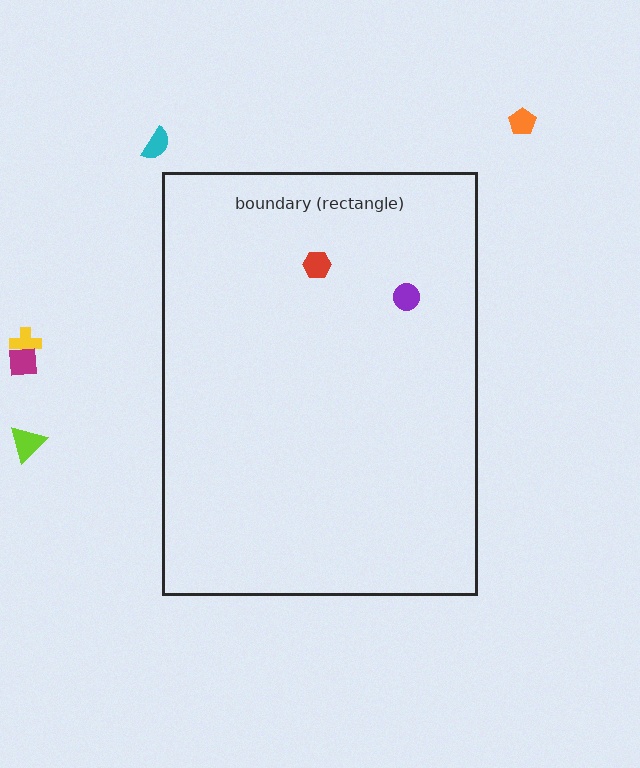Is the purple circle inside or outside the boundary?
Inside.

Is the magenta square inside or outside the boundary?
Outside.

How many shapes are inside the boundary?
2 inside, 5 outside.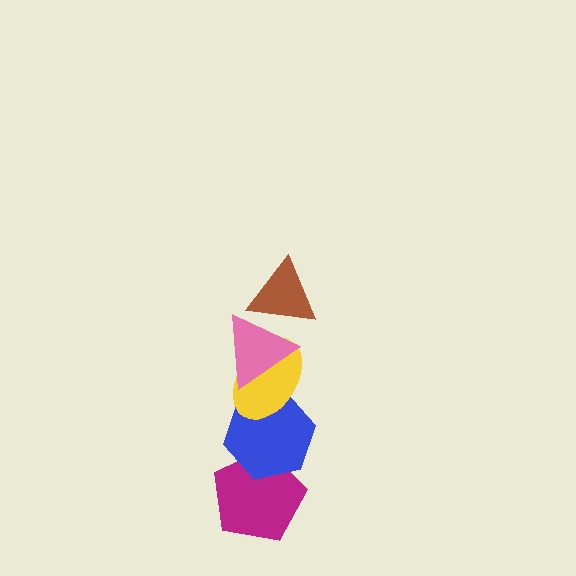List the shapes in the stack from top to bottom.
From top to bottom: the brown triangle, the pink triangle, the yellow ellipse, the blue hexagon, the magenta pentagon.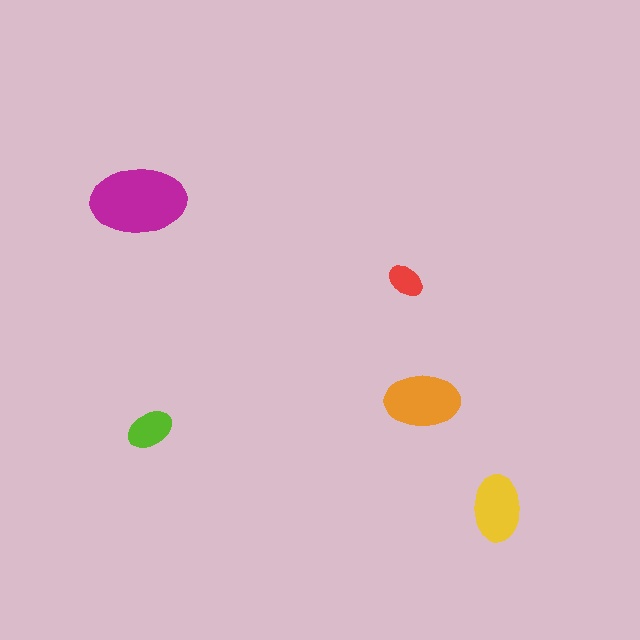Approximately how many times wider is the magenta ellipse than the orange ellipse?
About 1.5 times wider.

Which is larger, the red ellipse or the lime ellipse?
The lime one.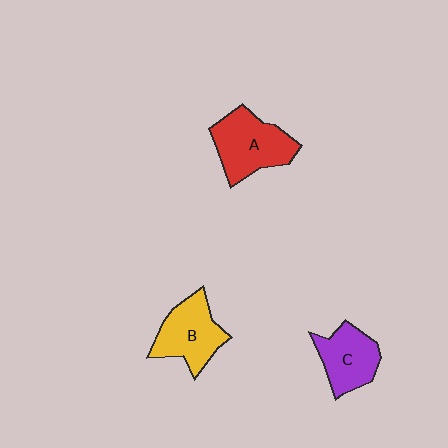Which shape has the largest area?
Shape A (red).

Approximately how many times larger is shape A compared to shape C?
Approximately 1.3 times.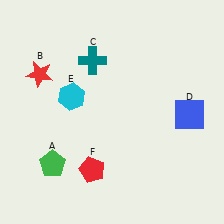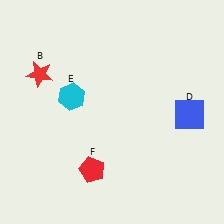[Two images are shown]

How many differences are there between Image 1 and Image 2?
There are 2 differences between the two images.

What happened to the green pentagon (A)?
The green pentagon (A) was removed in Image 2. It was in the bottom-left area of Image 1.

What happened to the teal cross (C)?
The teal cross (C) was removed in Image 2. It was in the top-left area of Image 1.